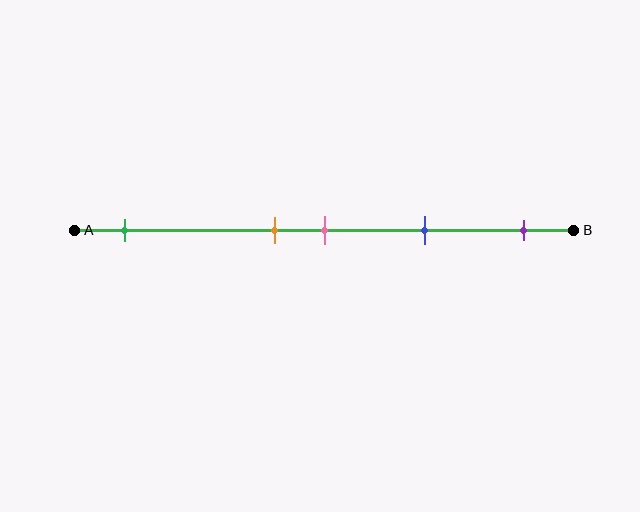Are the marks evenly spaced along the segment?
No, the marks are not evenly spaced.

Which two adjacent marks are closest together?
The orange and pink marks are the closest adjacent pair.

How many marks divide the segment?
There are 5 marks dividing the segment.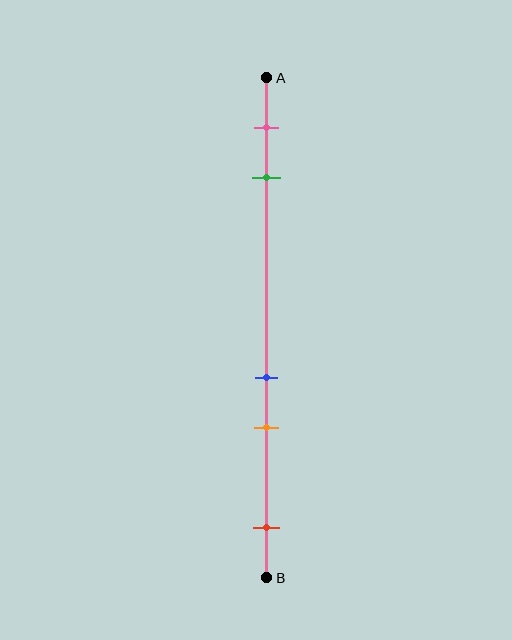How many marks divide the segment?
There are 5 marks dividing the segment.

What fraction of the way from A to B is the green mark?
The green mark is approximately 20% (0.2) of the way from A to B.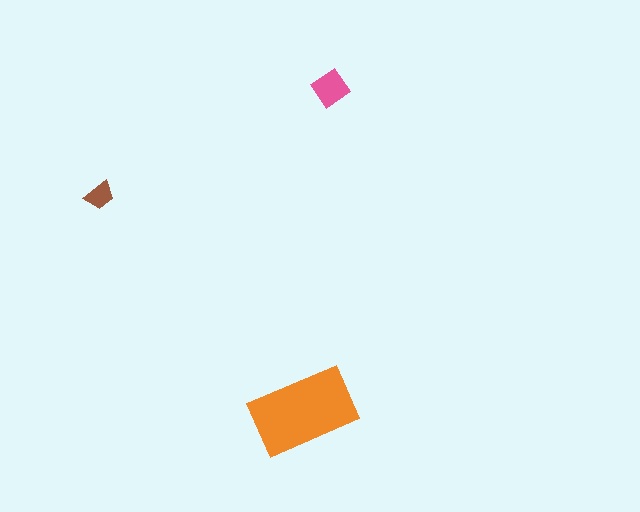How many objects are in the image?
There are 3 objects in the image.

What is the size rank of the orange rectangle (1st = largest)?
1st.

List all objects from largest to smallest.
The orange rectangle, the pink diamond, the brown trapezoid.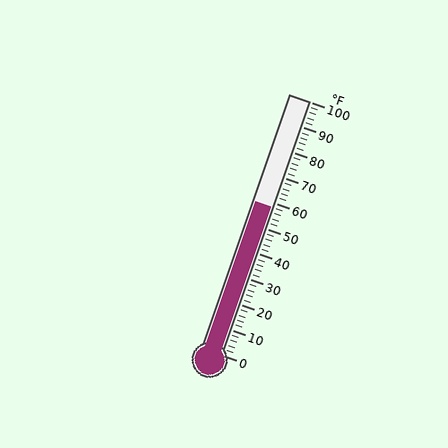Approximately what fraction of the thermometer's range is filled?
The thermometer is filled to approximately 60% of its range.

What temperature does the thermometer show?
The thermometer shows approximately 58°F.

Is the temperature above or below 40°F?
The temperature is above 40°F.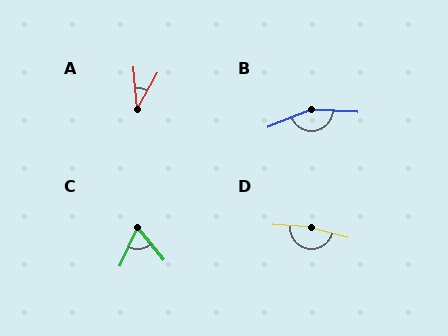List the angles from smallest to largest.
A (35°), C (64°), B (155°), D (169°).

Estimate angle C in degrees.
Approximately 64 degrees.